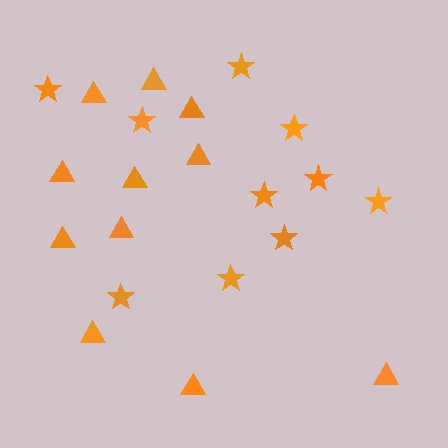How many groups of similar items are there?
There are 2 groups: one group of stars (10) and one group of triangles (11).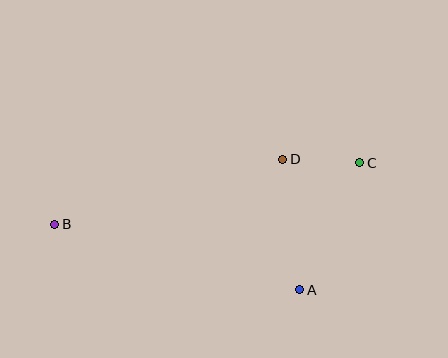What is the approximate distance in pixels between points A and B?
The distance between A and B is approximately 254 pixels.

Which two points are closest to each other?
Points C and D are closest to each other.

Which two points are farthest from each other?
Points B and C are farthest from each other.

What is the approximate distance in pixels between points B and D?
The distance between B and D is approximately 237 pixels.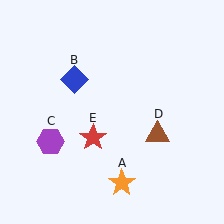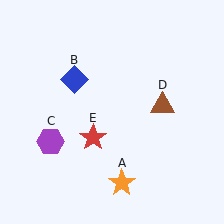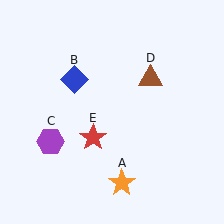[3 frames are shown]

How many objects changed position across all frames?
1 object changed position: brown triangle (object D).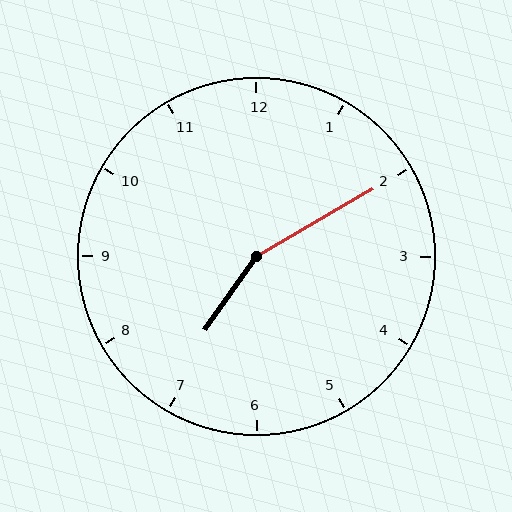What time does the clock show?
7:10.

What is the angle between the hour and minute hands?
Approximately 155 degrees.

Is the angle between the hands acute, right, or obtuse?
It is obtuse.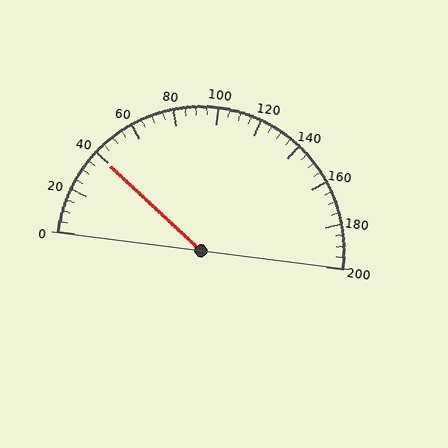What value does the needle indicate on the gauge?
The needle indicates approximately 40.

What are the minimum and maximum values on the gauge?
The gauge ranges from 0 to 200.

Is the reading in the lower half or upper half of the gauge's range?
The reading is in the lower half of the range (0 to 200).